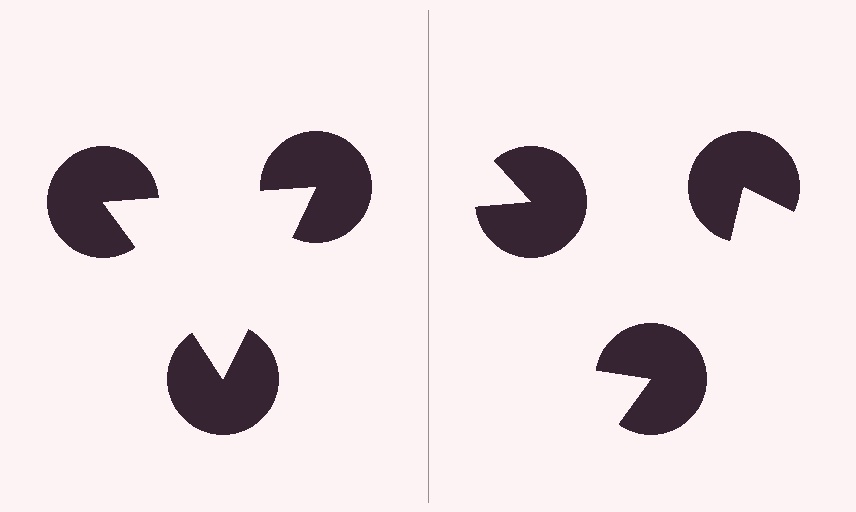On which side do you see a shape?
An illusory triangle appears on the left side. On the right side the wedge cuts are rotated, so no coherent shape forms.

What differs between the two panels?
The pac-man discs are positioned identically on both sides; only the wedge orientations differ. On the left they align to a triangle; on the right they are misaligned.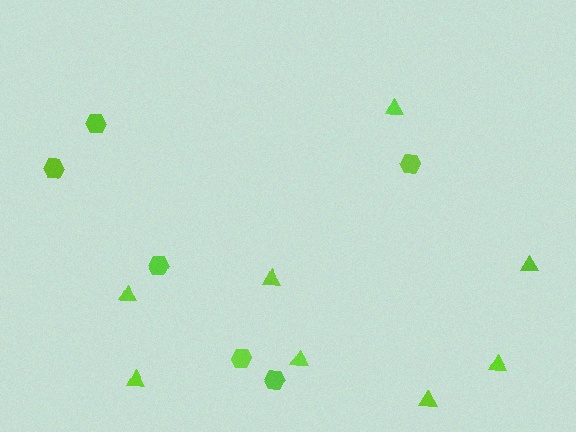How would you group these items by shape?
There are 2 groups: one group of triangles (8) and one group of hexagons (6).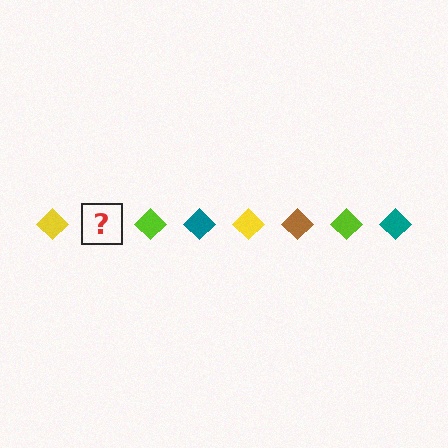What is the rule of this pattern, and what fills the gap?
The rule is that the pattern cycles through yellow, brown, lime, teal diamonds. The gap should be filled with a brown diamond.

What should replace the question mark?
The question mark should be replaced with a brown diamond.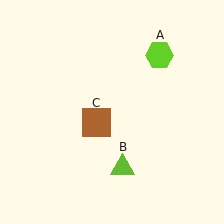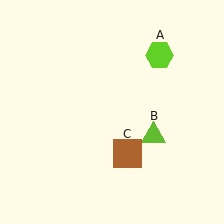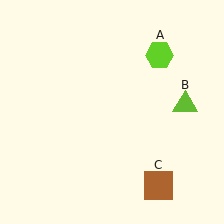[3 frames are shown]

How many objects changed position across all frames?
2 objects changed position: lime triangle (object B), brown square (object C).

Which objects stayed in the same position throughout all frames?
Lime hexagon (object A) remained stationary.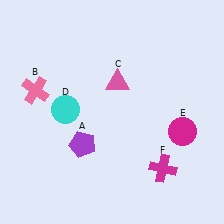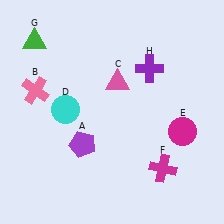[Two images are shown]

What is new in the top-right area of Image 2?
A purple cross (H) was added in the top-right area of Image 2.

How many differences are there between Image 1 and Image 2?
There are 2 differences between the two images.